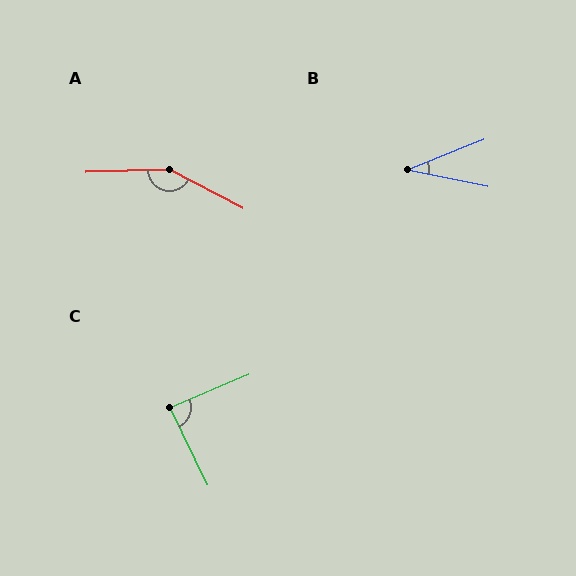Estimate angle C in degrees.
Approximately 87 degrees.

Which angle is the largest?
A, at approximately 151 degrees.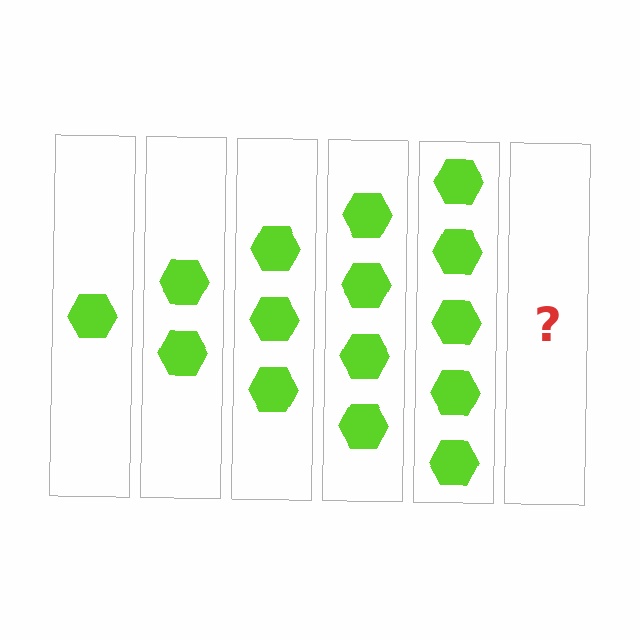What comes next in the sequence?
The next element should be 6 hexagons.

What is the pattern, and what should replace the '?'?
The pattern is that each step adds one more hexagon. The '?' should be 6 hexagons.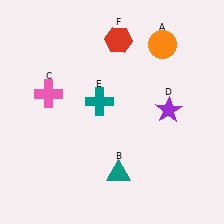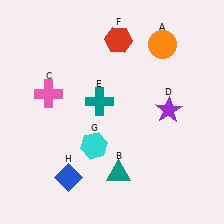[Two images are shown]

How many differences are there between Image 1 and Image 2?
There are 2 differences between the two images.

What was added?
A cyan hexagon (G), a blue diamond (H) were added in Image 2.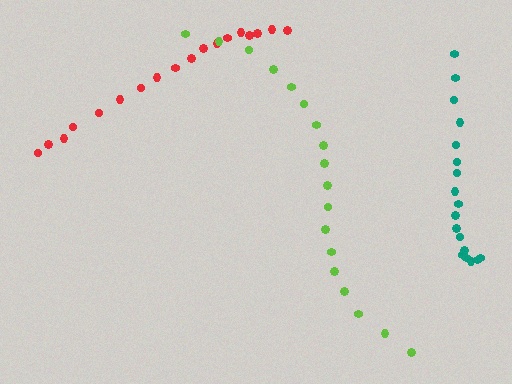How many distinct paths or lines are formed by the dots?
There are 3 distinct paths.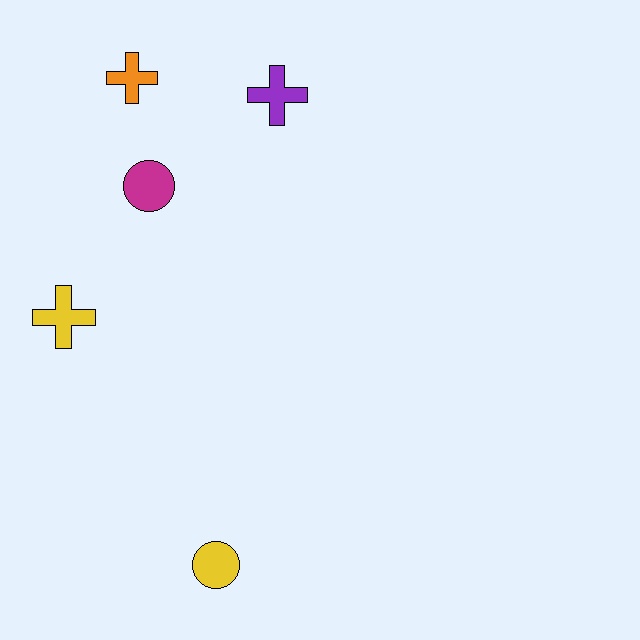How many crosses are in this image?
There are 3 crosses.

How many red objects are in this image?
There are no red objects.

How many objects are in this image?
There are 5 objects.